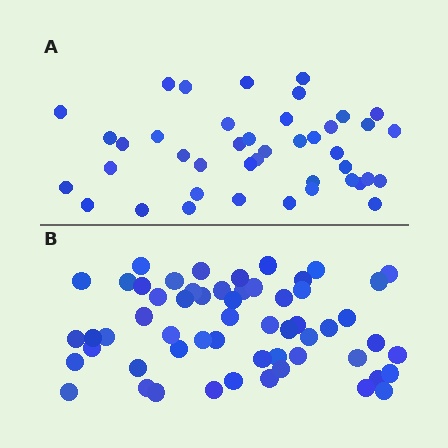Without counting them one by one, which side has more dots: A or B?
Region B (the bottom region) has more dots.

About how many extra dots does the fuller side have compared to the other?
Region B has approximately 15 more dots than region A.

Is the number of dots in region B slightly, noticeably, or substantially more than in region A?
Region B has noticeably more, but not dramatically so. The ratio is roughly 1.4 to 1.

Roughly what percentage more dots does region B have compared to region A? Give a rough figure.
About 35% more.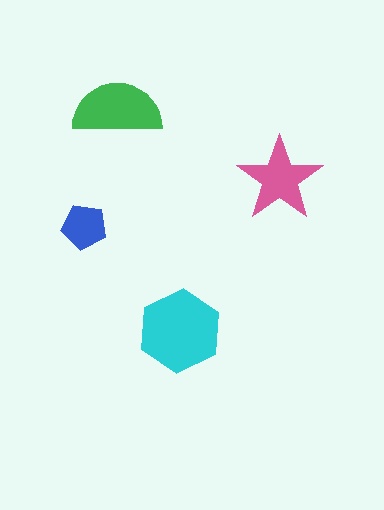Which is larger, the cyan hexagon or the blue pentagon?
The cyan hexagon.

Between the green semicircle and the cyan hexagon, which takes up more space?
The cyan hexagon.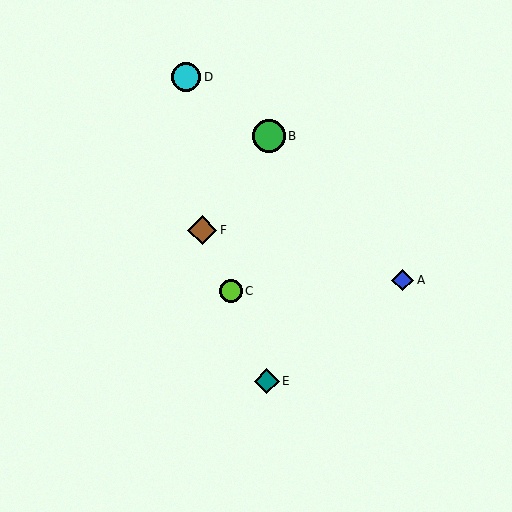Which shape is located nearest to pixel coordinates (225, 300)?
The lime circle (labeled C) at (231, 291) is nearest to that location.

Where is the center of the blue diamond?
The center of the blue diamond is at (403, 280).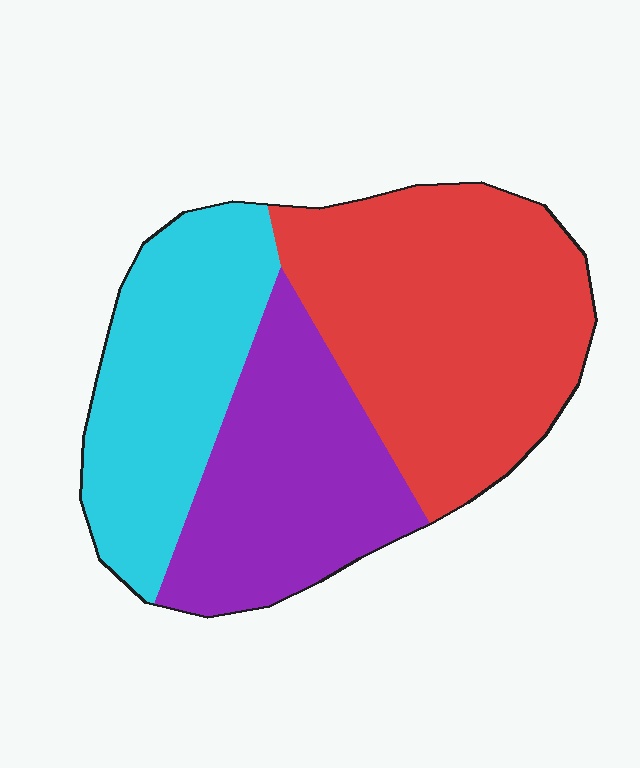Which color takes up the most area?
Red, at roughly 45%.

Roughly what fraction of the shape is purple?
Purple takes up about one quarter (1/4) of the shape.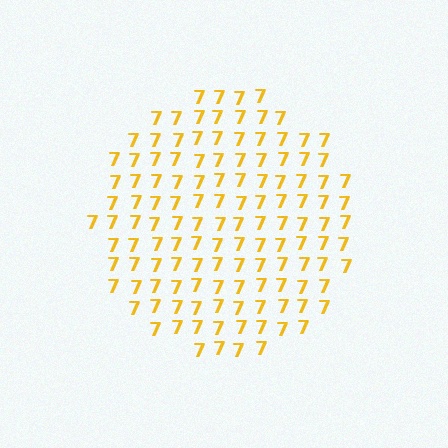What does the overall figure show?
The overall figure shows a circle.